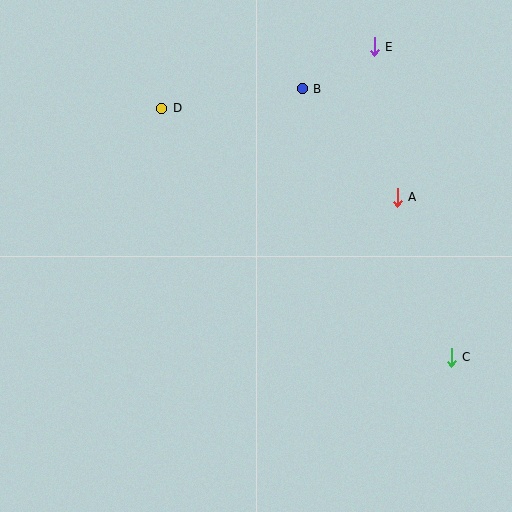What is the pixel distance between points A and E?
The distance between A and E is 152 pixels.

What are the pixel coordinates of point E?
Point E is at (374, 47).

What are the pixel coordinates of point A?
Point A is at (397, 197).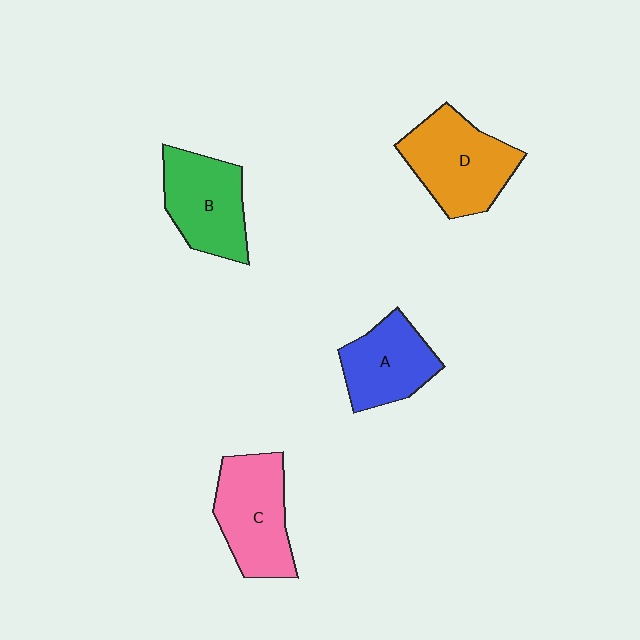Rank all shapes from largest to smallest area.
From largest to smallest: D (orange), C (pink), B (green), A (blue).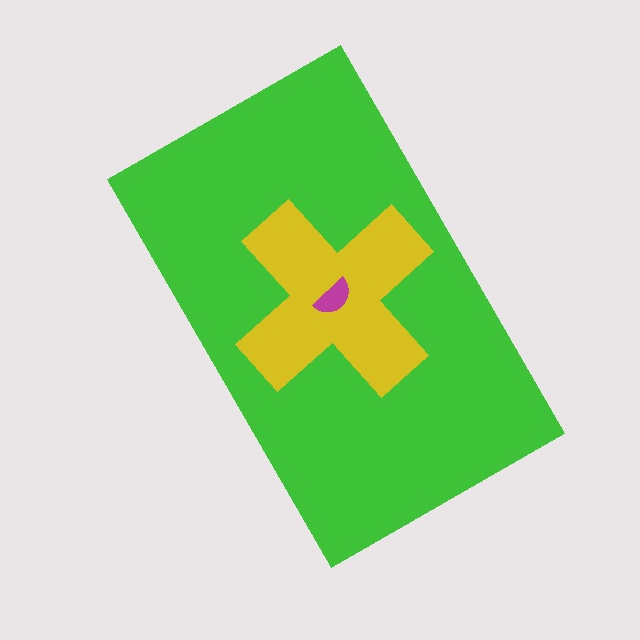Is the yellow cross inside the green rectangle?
Yes.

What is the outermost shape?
The green rectangle.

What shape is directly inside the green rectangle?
The yellow cross.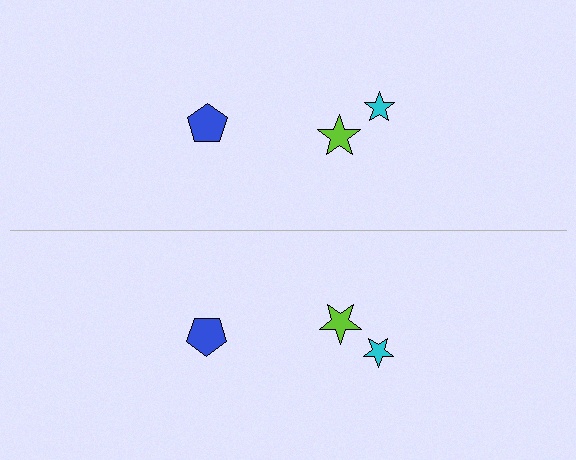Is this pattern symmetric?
Yes, this pattern has bilateral (reflection) symmetry.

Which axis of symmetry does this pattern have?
The pattern has a horizontal axis of symmetry running through the center of the image.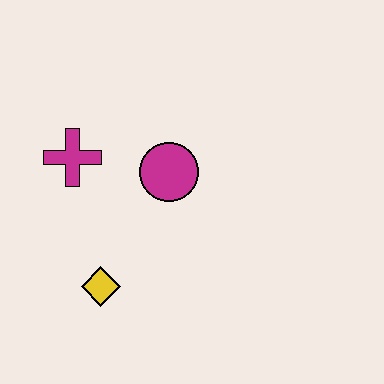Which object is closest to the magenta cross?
The magenta circle is closest to the magenta cross.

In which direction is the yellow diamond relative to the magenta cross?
The yellow diamond is below the magenta cross.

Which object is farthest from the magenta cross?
The yellow diamond is farthest from the magenta cross.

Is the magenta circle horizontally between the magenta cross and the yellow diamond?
No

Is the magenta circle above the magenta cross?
No